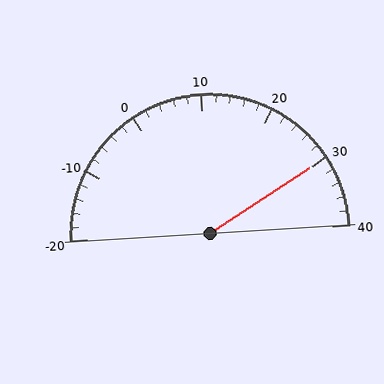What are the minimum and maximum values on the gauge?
The gauge ranges from -20 to 40.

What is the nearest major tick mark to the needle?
The nearest major tick mark is 30.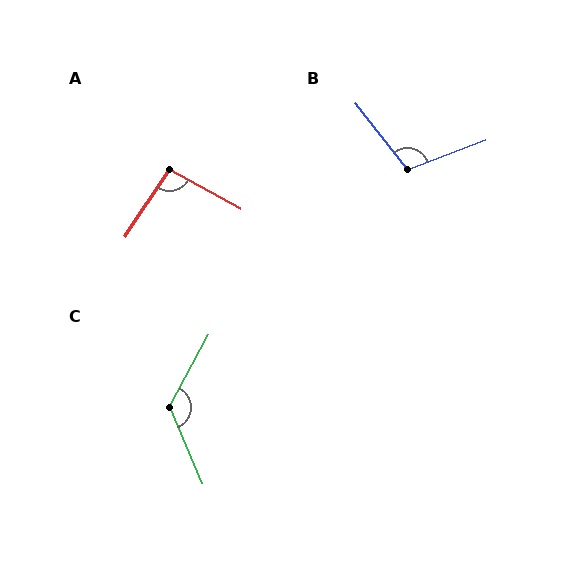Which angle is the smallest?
A, at approximately 95 degrees.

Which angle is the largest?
C, at approximately 129 degrees.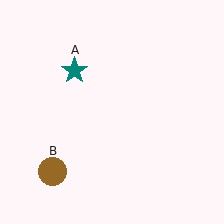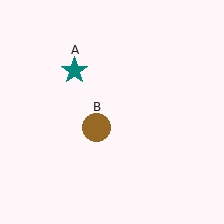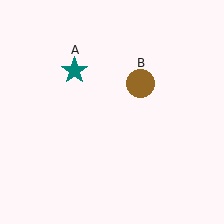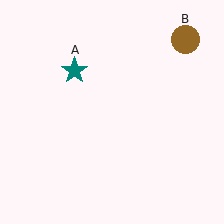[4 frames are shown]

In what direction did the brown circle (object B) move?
The brown circle (object B) moved up and to the right.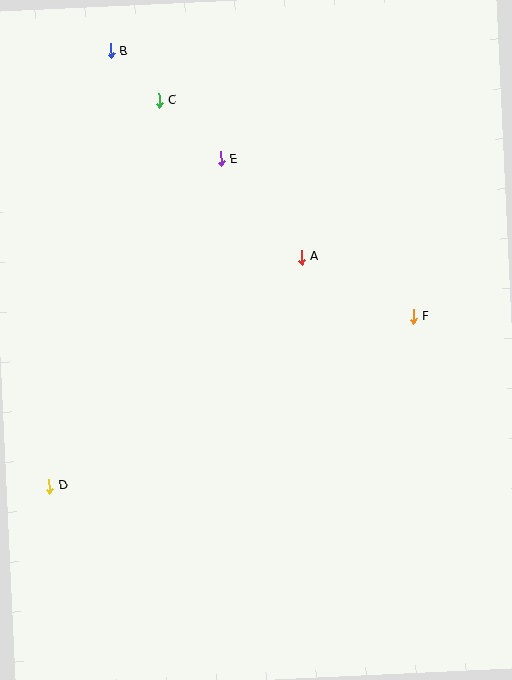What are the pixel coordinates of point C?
Point C is at (159, 101).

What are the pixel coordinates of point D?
Point D is at (50, 486).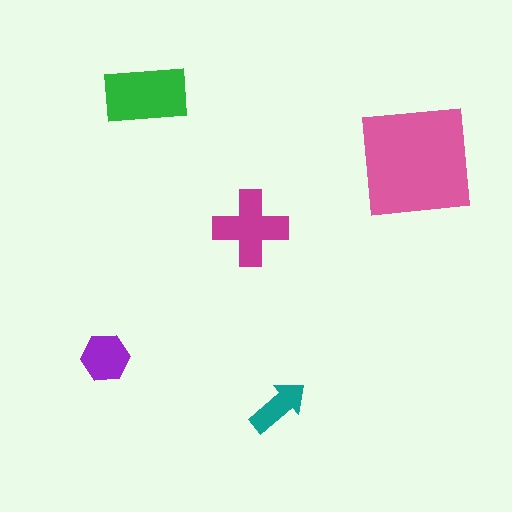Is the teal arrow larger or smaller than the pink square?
Smaller.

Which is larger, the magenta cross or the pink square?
The pink square.